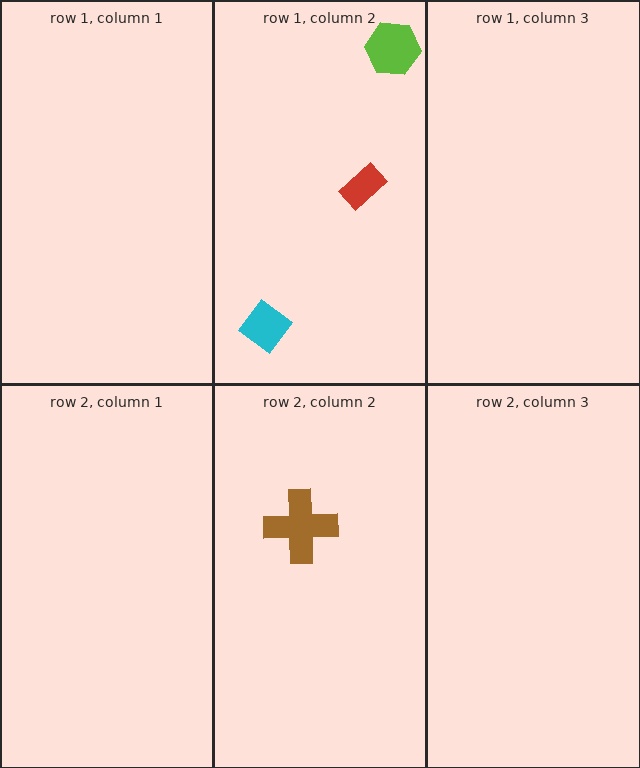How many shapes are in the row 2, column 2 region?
1.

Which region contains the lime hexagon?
The row 1, column 2 region.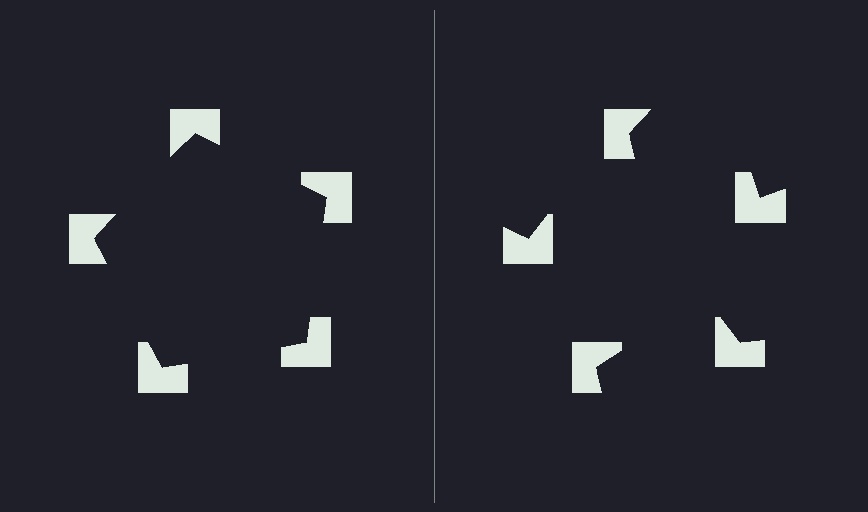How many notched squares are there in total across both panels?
10 — 5 on each side.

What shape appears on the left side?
An illusory pentagon.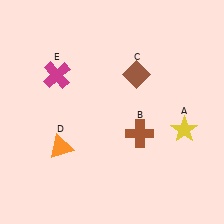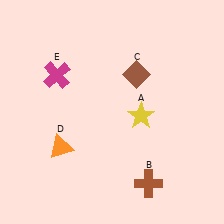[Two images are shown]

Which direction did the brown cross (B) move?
The brown cross (B) moved down.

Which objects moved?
The objects that moved are: the yellow star (A), the brown cross (B).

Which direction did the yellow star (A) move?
The yellow star (A) moved left.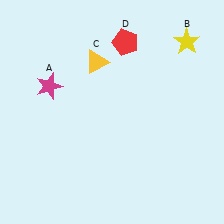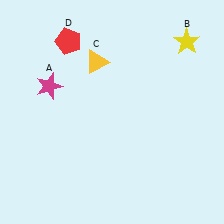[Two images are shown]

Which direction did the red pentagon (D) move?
The red pentagon (D) moved left.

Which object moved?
The red pentagon (D) moved left.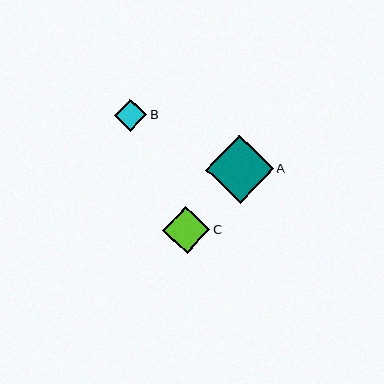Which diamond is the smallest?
Diamond B is the smallest with a size of approximately 32 pixels.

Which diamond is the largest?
Diamond A is the largest with a size of approximately 68 pixels.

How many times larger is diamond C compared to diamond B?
Diamond C is approximately 1.5 times the size of diamond B.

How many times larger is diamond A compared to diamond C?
Diamond A is approximately 1.4 times the size of diamond C.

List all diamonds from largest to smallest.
From largest to smallest: A, C, B.